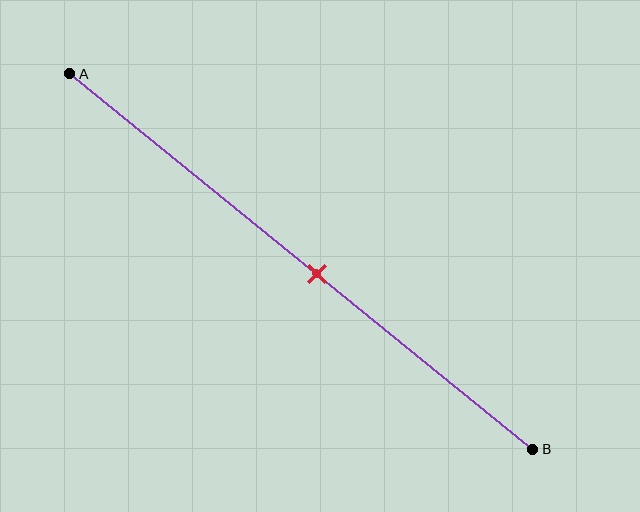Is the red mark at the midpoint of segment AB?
No, the mark is at about 55% from A, not at the 50% midpoint.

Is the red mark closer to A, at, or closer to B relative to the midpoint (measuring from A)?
The red mark is closer to point B than the midpoint of segment AB.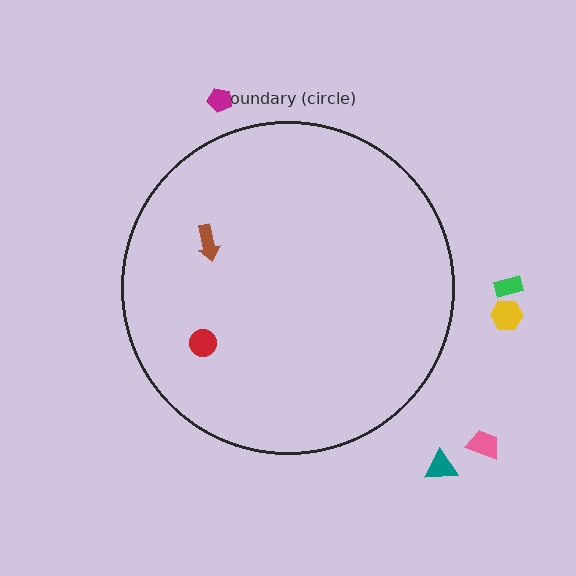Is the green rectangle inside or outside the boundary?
Outside.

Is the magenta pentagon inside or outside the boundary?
Outside.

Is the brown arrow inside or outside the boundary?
Inside.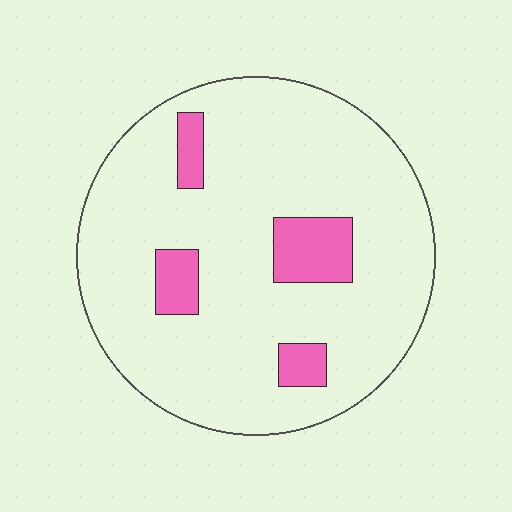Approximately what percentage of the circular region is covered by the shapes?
Approximately 10%.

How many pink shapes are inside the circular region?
4.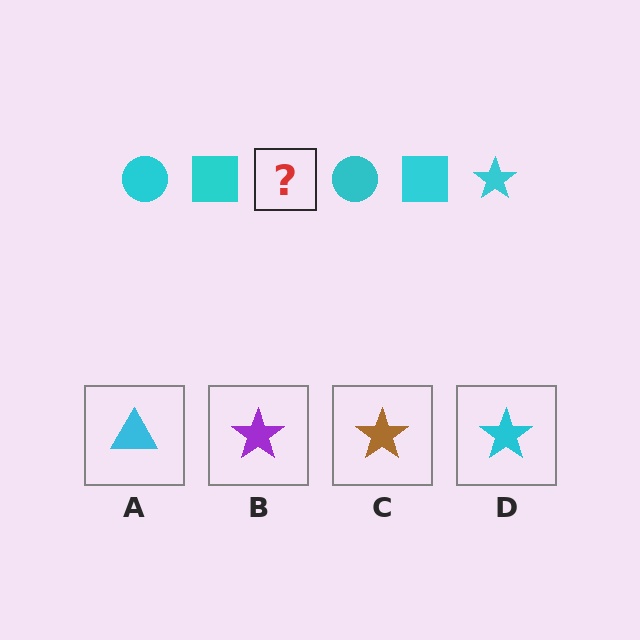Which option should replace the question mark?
Option D.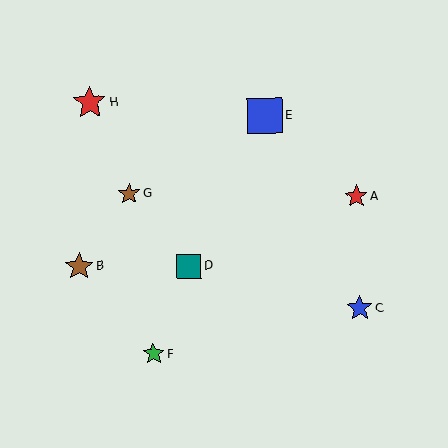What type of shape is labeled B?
Shape B is a brown star.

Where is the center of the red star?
The center of the red star is at (90, 102).